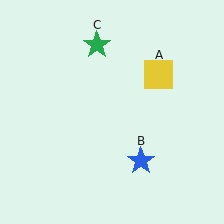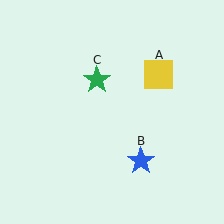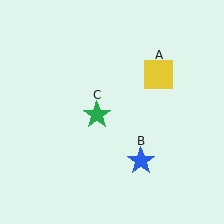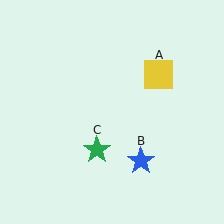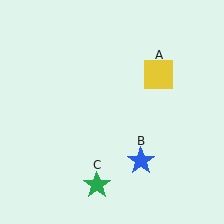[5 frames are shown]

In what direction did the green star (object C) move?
The green star (object C) moved down.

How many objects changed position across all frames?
1 object changed position: green star (object C).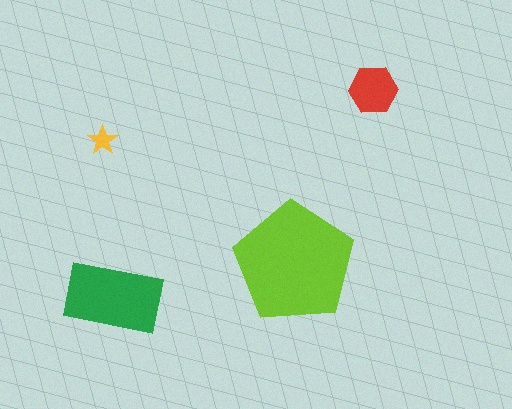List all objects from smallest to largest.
The yellow star, the red hexagon, the green rectangle, the lime pentagon.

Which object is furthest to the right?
The red hexagon is rightmost.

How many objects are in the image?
There are 4 objects in the image.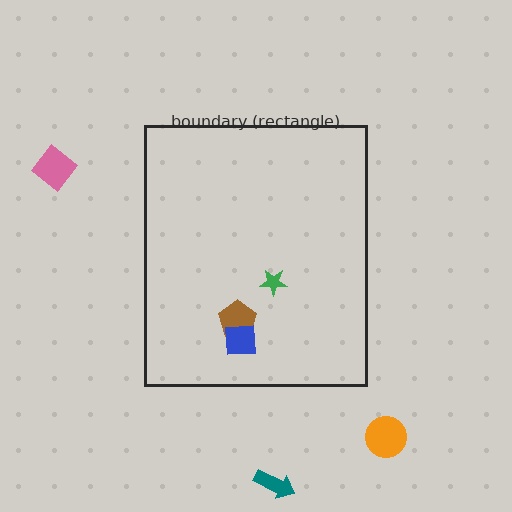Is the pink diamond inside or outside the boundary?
Outside.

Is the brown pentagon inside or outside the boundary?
Inside.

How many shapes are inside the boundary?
3 inside, 3 outside.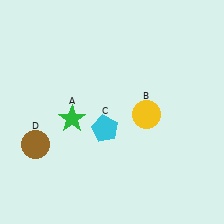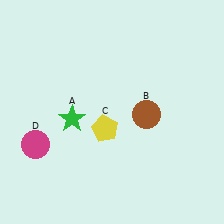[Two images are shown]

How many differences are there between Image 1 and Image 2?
There are 3 differences between the two images.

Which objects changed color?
B changed from yellow to brown. C changed from cyan to yellow. D changed from brown to magenta.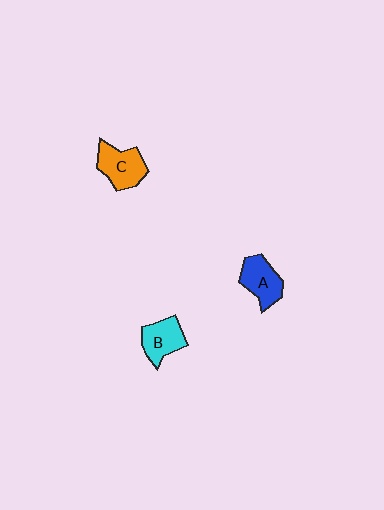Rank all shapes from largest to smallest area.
From largest to smallest: C (orange), A (blue), B (cyan).